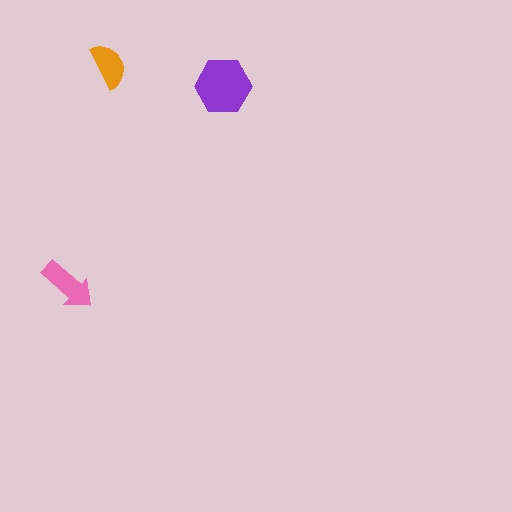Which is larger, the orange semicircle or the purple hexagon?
The purple hexagon.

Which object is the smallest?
The orange semicircle.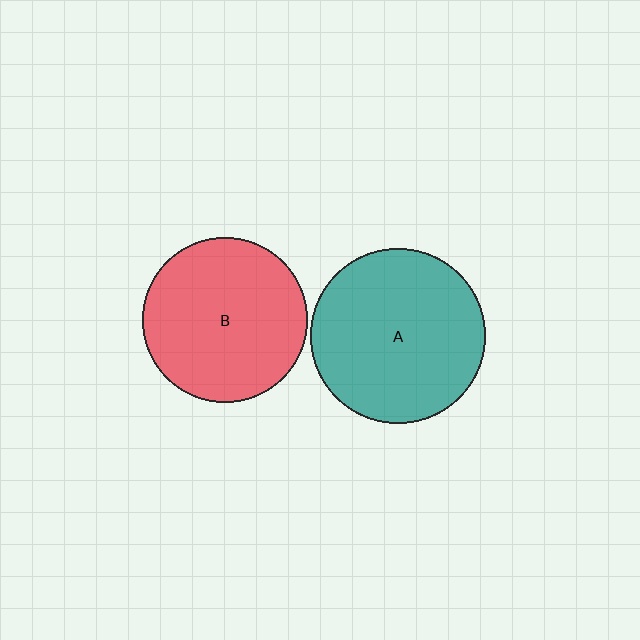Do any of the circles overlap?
No, none of the circles overlap.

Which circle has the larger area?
Circle A (teal).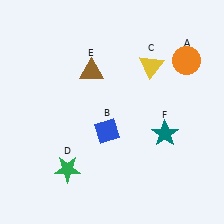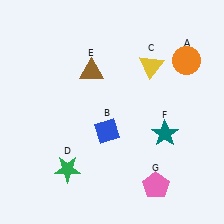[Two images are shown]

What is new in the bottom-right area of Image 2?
A pink pentagon (G) was added in the bottom-right area of Image 2.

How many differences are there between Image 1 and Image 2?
There is 1 difference between the two images.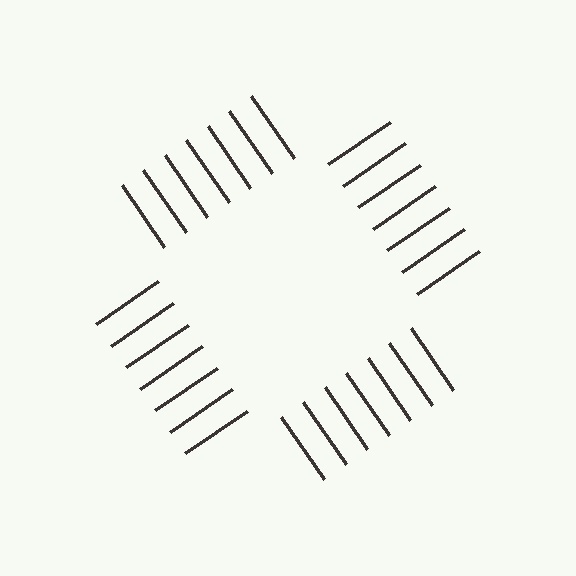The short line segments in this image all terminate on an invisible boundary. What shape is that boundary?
An illusory square — the line segments terminate on its edges but no continuous stroke is drawn.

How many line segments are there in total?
28 — 7 along each of the 4 edges.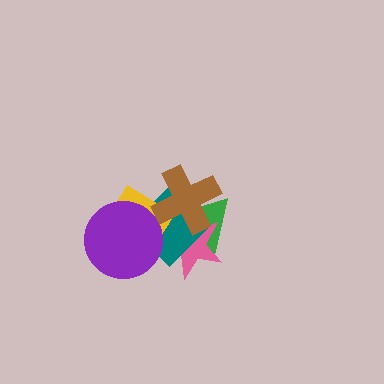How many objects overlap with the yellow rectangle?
3 objects overlap with the yellow rectangle.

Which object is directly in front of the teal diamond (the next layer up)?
The yellow rectangle is directly in front of the teal diamond.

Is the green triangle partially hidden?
Yes, it is partially covered by another shape.